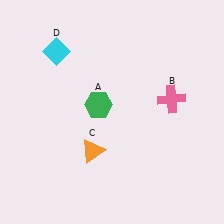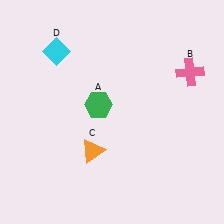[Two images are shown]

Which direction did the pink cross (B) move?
The pink cross (B) moved up.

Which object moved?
The pink cross (B) moved up.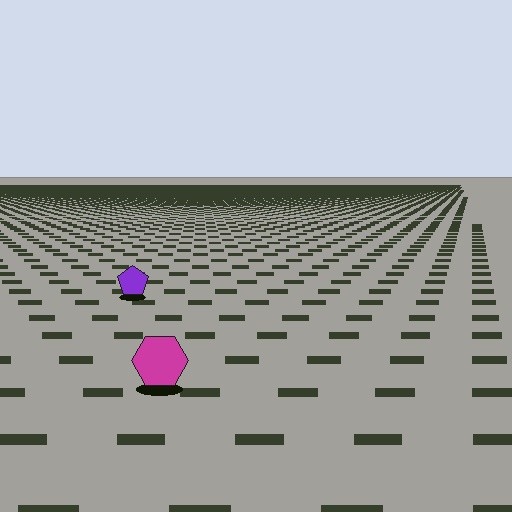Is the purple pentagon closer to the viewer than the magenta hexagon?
No. The magenta hexagon is closer — you can tell from the texture gradient: the ground texture is coarser near it.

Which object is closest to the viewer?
The magenta hexagon is closest. The texture marks near it are larger and more spread out.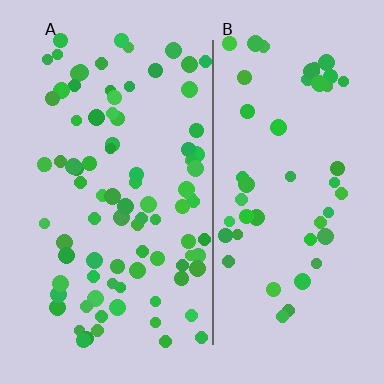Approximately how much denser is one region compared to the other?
Approximately 1.9× — region A over region B.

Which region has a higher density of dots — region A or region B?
A (the left).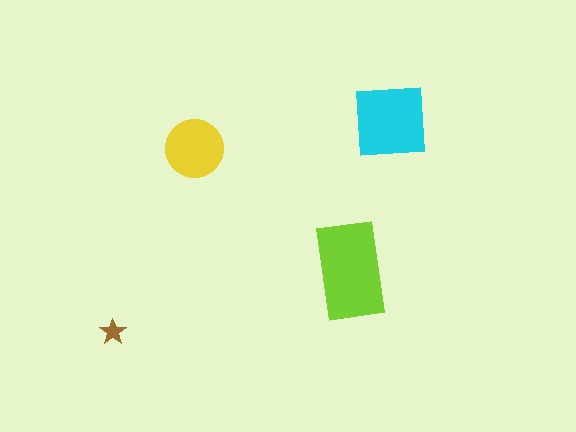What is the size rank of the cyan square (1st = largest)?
2nd.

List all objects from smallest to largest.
The brown star, the yellow circle, the cyan square, the lime rectangle.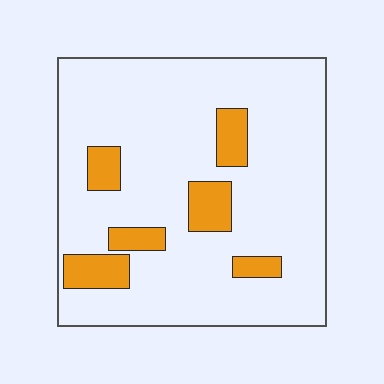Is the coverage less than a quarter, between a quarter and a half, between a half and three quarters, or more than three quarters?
Less than a quarter.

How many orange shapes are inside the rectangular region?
6.